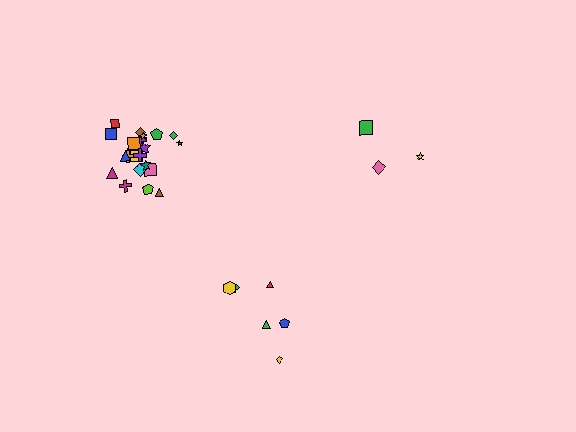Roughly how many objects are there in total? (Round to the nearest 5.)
Roughly 30 objects in total.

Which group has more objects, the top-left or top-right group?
The top-left group.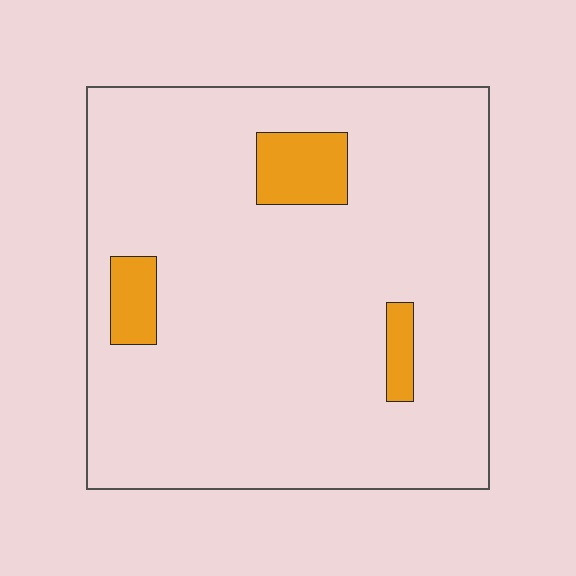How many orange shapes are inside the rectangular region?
3.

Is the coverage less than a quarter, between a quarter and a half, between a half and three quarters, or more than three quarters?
Less than a quarter.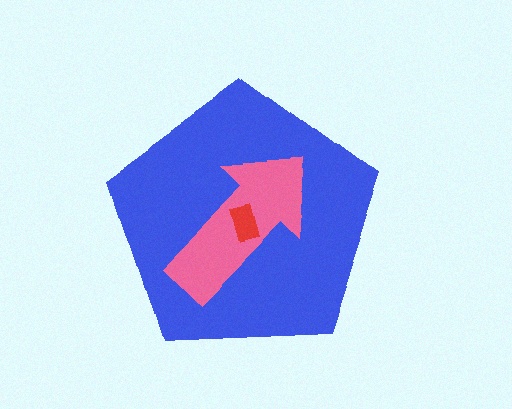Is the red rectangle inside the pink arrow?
Yes.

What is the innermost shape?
The red rectangle.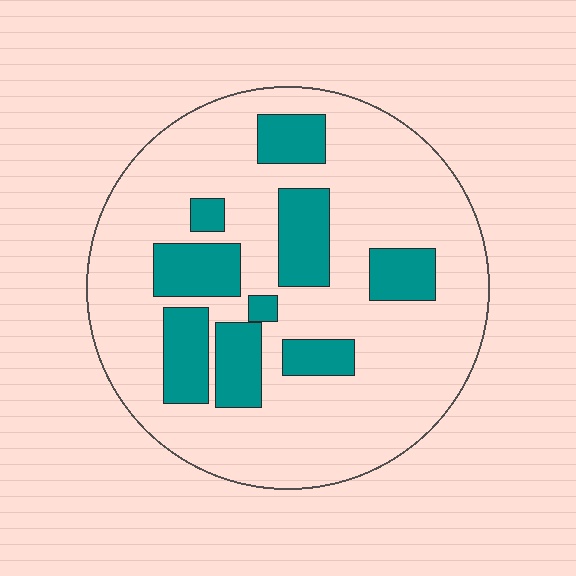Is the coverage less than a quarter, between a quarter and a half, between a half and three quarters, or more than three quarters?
Less than a quarter.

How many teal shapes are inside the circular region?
9.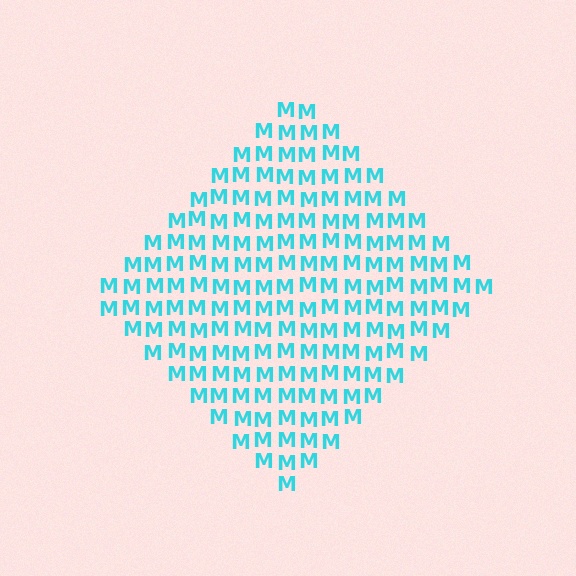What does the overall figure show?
The overall figure shows a diamond.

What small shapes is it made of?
It is made of small letter M's.